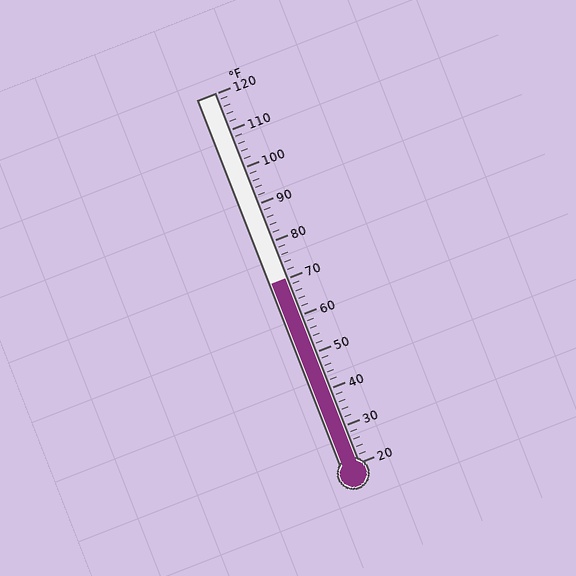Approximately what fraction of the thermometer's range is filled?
The thermometer is filled to approximately 50% of its range.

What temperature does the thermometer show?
The thermometer shows approximately 70°F.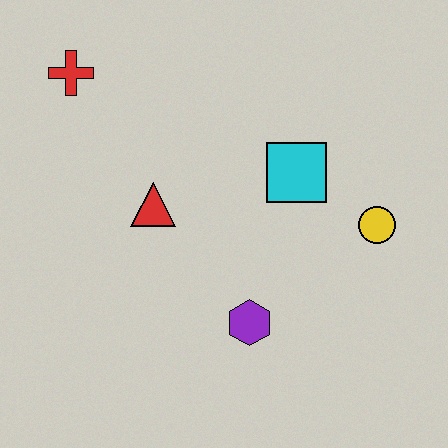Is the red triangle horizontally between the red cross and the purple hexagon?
Yes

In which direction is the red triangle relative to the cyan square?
The red triangle is to the left of the cyan square.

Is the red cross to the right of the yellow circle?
No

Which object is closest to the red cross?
The red triangle is closest to the red cross.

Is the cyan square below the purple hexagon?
No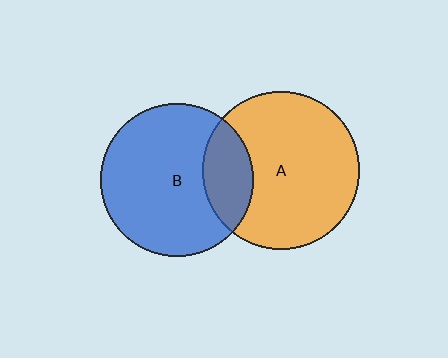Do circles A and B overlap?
Yes.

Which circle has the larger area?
Circle A (orange).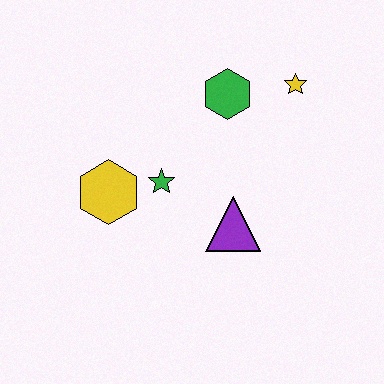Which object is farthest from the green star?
The yellow star is farthest from the green star.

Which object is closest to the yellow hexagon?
The green star is closest to the yellow hexagon.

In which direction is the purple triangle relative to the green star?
The purple triangle is to the right of the green star.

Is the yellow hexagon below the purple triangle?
No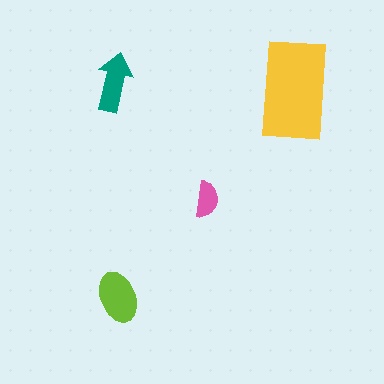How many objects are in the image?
There are 4 objects in the image.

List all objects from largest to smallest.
The yellow rectangle, the lime ellipse, the teal arrow, the pink semicircle.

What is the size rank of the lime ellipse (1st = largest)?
2nd.